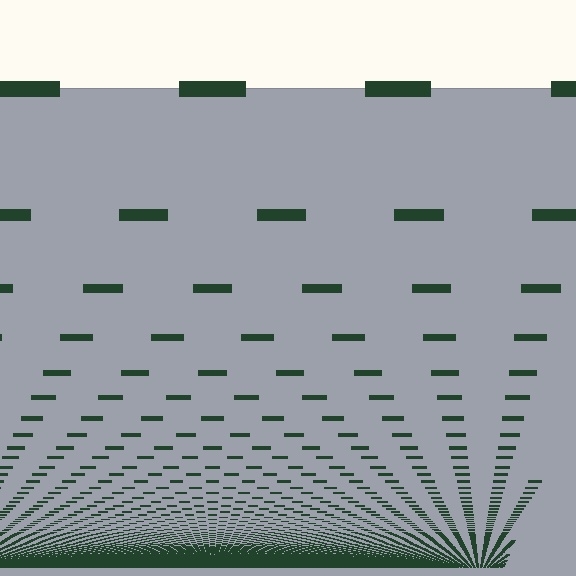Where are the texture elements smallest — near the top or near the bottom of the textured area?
Near the bottom.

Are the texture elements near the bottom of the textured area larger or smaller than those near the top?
Smaller. The gradient is inverted — elements near the bottom are smaller and denser.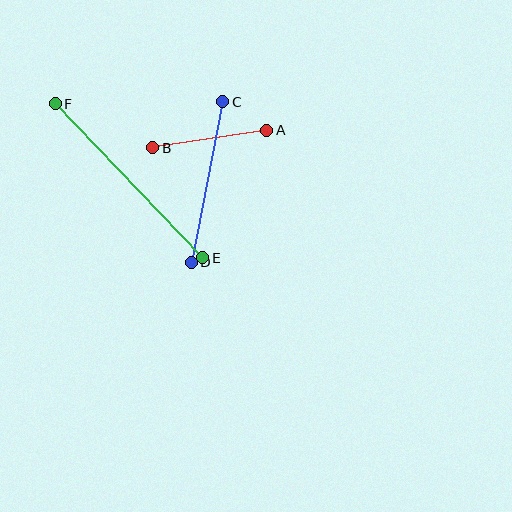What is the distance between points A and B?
The distance is approximately 115 pixels.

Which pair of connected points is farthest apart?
Points E and F are farthest apart.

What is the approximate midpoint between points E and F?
The midpoint is at approximately (129, 181) pixels.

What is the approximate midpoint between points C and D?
The midpoint is at approximately (207, 182) pixels.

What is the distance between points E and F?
The distance is approximately 213 pixels.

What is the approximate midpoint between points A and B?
The midpoint is at approximately (210, 139) pixels.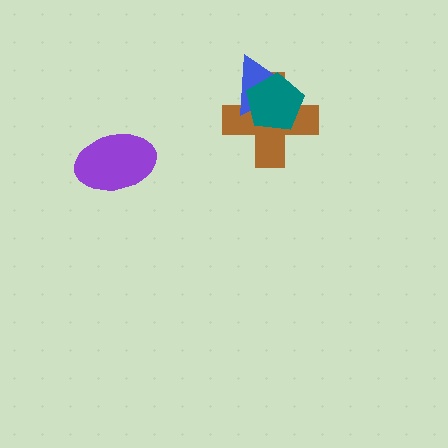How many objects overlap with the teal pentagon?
2 objects overlap with the teal pentagon.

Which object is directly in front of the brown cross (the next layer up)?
The blue triangle is directly in front of the brown cross.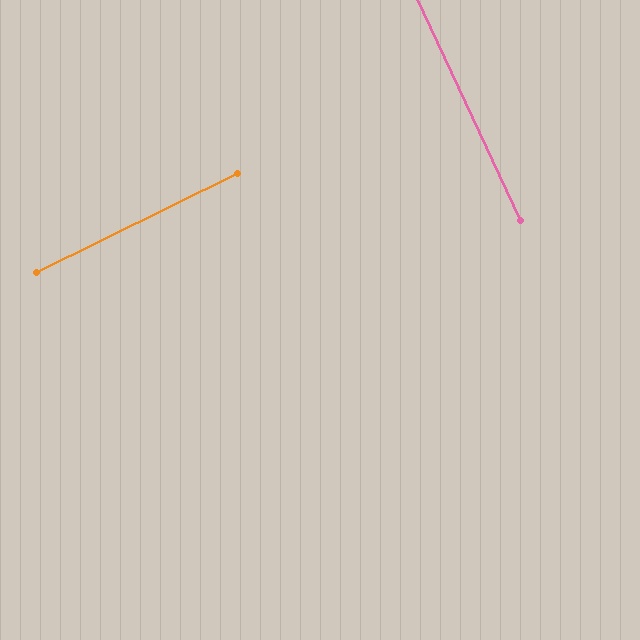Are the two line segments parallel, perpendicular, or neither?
Perpendicular — they meet at approximately 89°.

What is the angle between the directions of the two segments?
Approximately 89 degrees.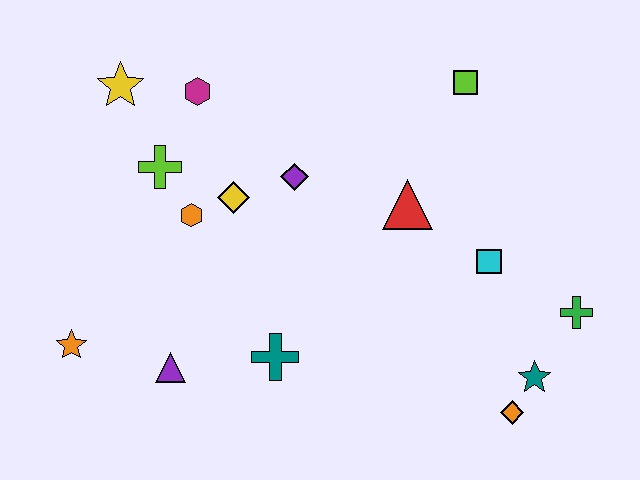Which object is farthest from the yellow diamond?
The green cross is farthest from the yellow diamond.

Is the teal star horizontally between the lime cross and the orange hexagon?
No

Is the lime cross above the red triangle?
Yes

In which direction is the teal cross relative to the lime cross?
The teal cross is below the lime cross.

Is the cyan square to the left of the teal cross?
No